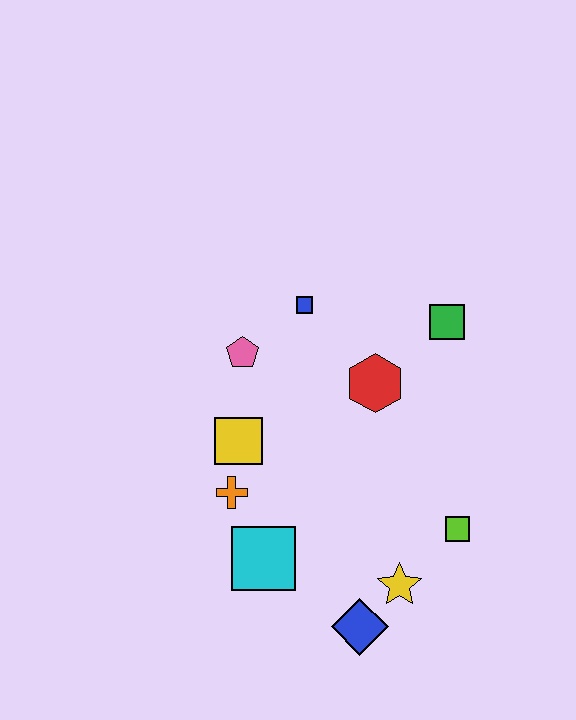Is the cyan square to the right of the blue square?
No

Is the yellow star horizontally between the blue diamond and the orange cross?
No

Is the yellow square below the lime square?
No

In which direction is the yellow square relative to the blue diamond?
The yellow square is above the blue diamond.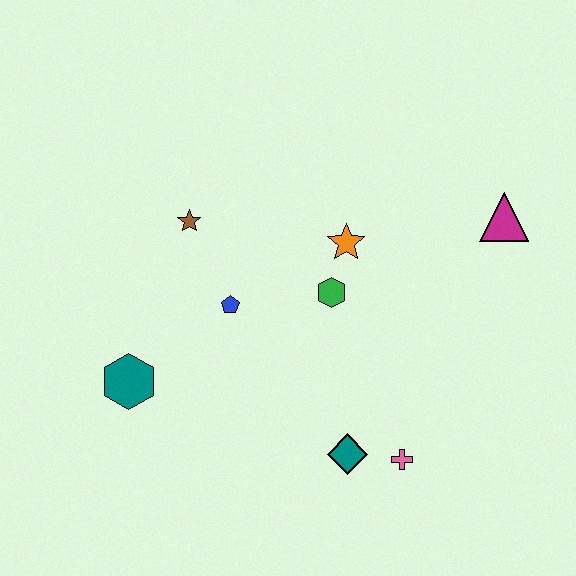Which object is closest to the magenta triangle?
The orange star is closest to the magenta triangle.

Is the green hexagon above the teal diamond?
Yes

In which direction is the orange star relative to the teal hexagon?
The orange star is to the right of the teal hexagon.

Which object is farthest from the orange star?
The teal hexagon is farthest from the orange star.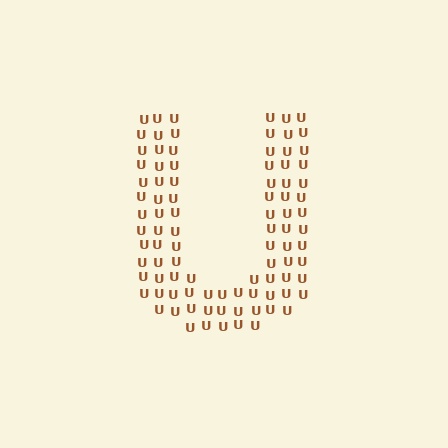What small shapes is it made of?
It is made of small letter U's.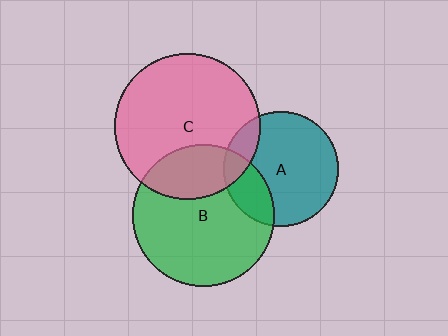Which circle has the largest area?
Circle C (pink).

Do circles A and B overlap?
Yes.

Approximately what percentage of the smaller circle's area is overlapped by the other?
Approximately 25%.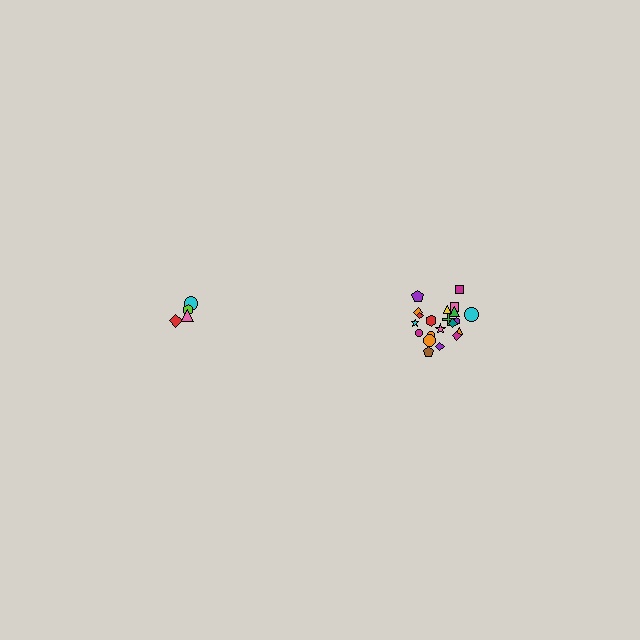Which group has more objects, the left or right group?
The right group.